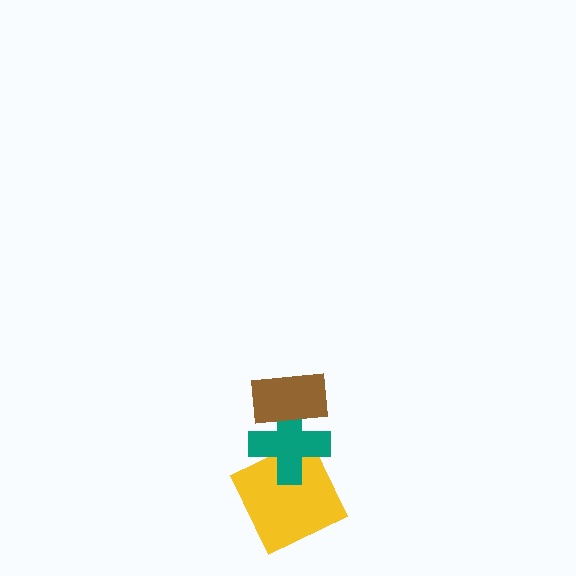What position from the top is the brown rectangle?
The brown rectangle is 1st from the top.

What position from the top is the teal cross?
The teal cross is 2nd from the top.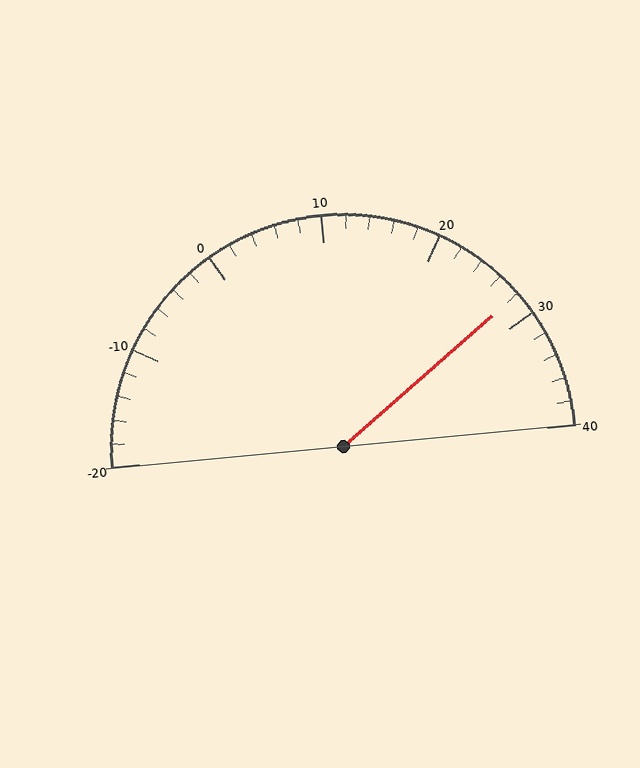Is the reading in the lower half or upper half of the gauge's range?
The reading is in the upper half of the range (-20 to 40).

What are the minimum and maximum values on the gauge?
The gauge ranges from -20 to 40.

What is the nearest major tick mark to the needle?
The nearest major tick mark is 30.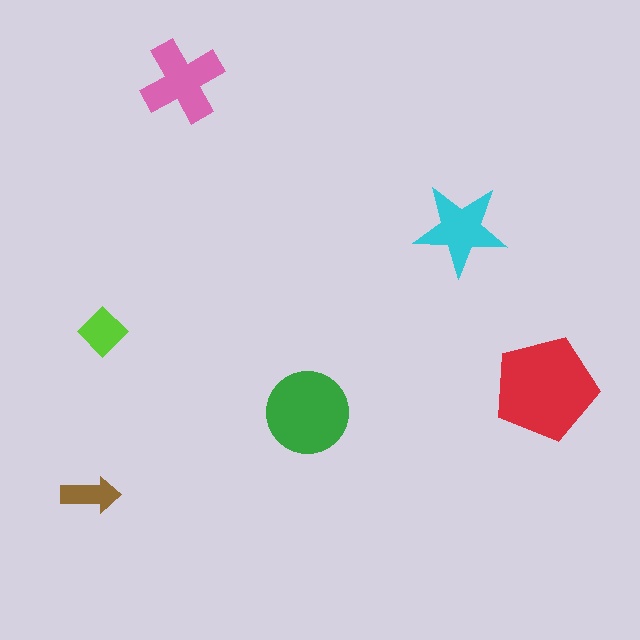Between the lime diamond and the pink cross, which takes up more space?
The pink cross.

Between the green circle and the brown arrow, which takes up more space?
The green circle.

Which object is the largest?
The red pentagon.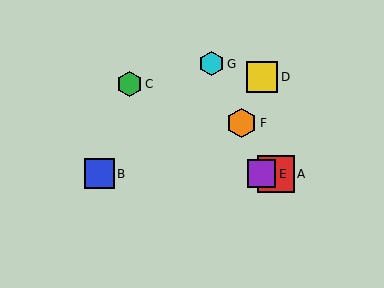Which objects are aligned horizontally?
Objects A, B, E are aligned horizontally.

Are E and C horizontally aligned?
No, E is at y≈174 and C is at y≈84.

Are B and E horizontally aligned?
Yes, both are at y≈174.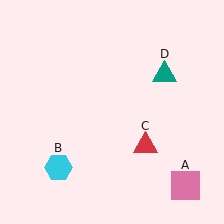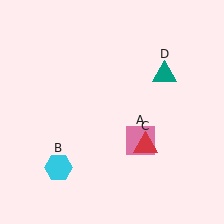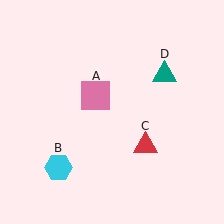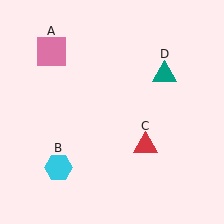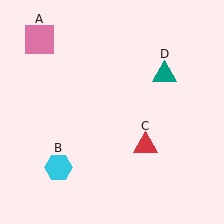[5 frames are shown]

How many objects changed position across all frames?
1 object changed position: pink square (object A).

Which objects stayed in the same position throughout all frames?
Cyan hexagon (object B) and red triangle (object C) and teal triangle (object D) remained stationary.